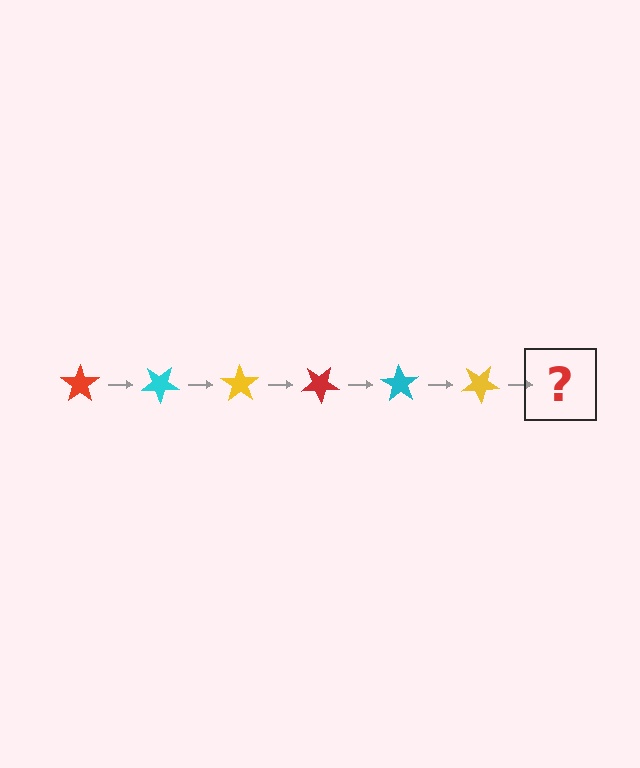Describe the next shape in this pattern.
It should be a red star, rotated 210 degrees from the start.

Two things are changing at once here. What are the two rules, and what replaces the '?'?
The two rules are that it rotates 35 degrees each step and the color cycles through red, cyan, and yellow. The '?' should be a red star, rotated 210 degrees from the start.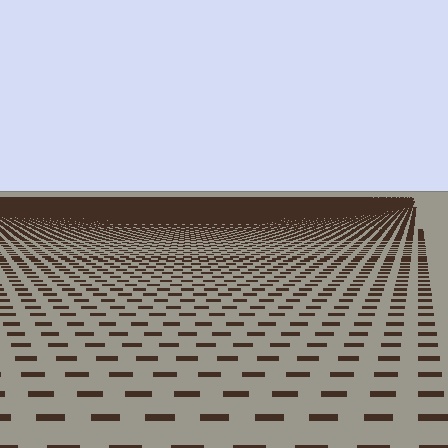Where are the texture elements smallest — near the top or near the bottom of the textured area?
Near the top.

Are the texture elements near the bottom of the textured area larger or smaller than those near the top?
Larger. Near the bottom, elements are closer to the viewer and appear at a bigger on-screen size.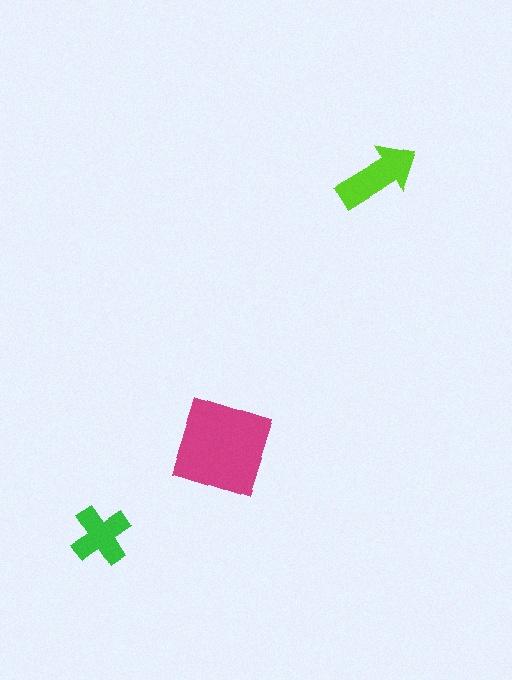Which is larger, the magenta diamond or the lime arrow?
The magenta diamond.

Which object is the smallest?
The green cross.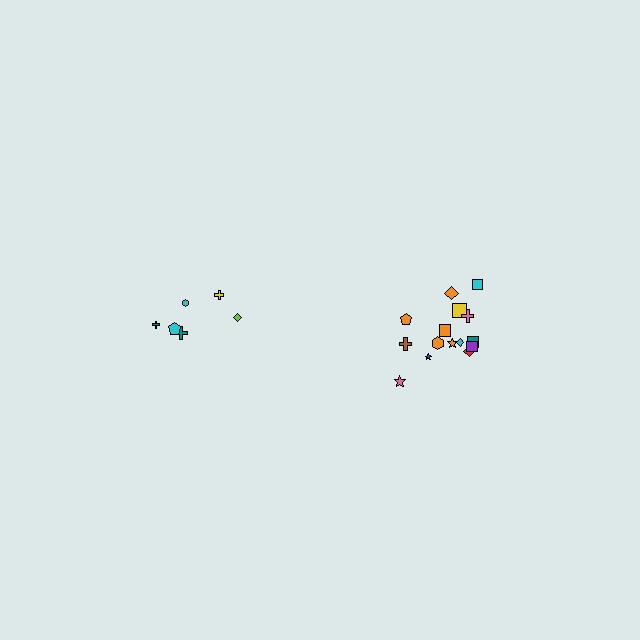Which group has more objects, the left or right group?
The right group.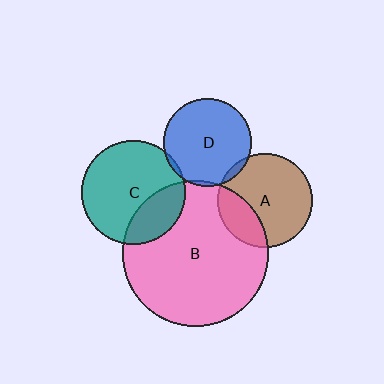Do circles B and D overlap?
Yes.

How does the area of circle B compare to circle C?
Approximately 2.0 times.